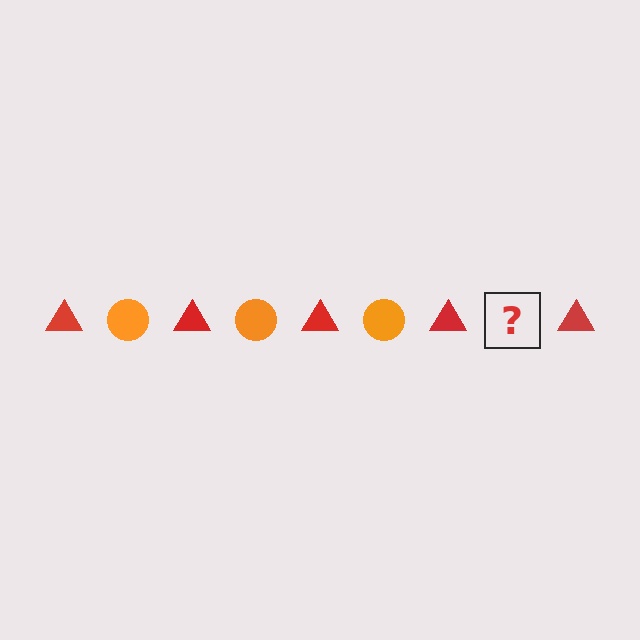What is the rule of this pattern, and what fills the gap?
The rule is that the pattern alternates between red triangle and orange circle. The gap should be filled with an orange circle.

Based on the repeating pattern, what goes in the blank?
The blank should be an orange circle.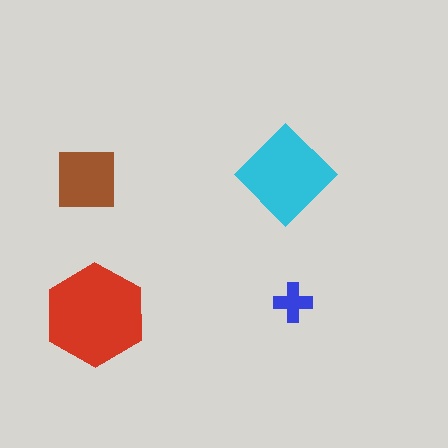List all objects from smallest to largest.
The blue cross, the brown square, the cyan diamond, the red hexagon.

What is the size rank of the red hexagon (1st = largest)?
1st.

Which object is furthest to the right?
The blue cross is rightmost.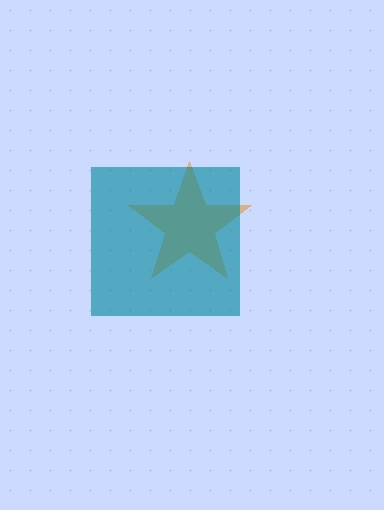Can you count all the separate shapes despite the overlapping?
Yes, there are 2 separate shapes.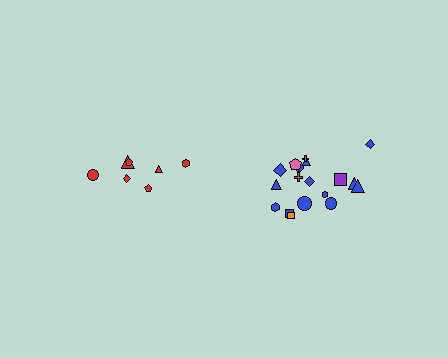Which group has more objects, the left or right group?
The right group.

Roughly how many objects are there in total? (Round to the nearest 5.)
Roughly 25 objects in total.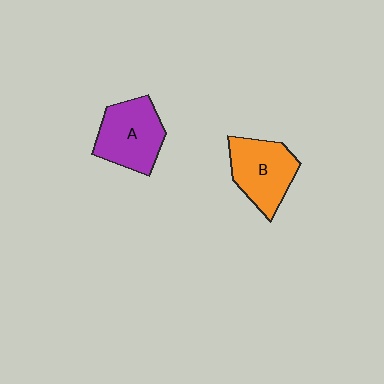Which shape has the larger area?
Shape A (purple).